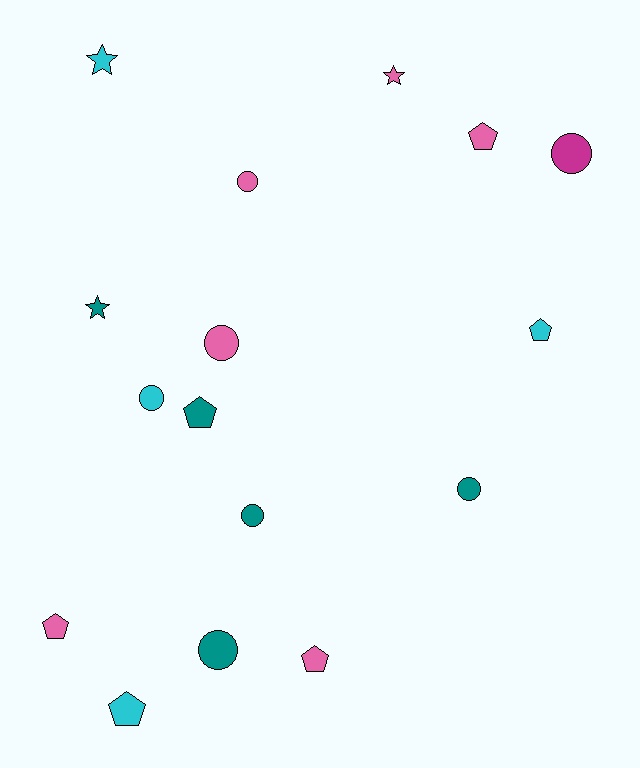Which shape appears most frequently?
Circle, with 7 objects.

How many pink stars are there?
There is 1 pink star.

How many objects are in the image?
There are 16 objects.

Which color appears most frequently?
Pink, with 6 objects.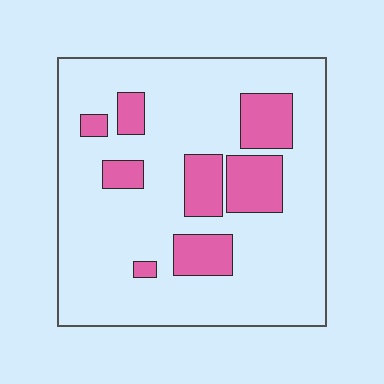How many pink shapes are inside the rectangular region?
8.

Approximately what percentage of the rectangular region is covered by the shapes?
Approximately 20%.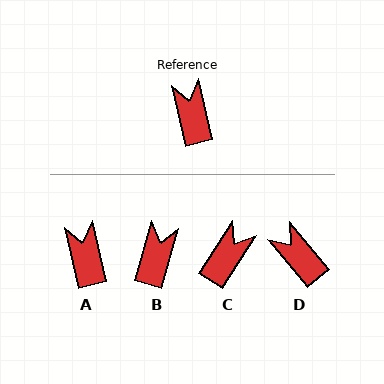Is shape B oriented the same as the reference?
No, it is off by about 30 degrees.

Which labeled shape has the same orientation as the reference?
A.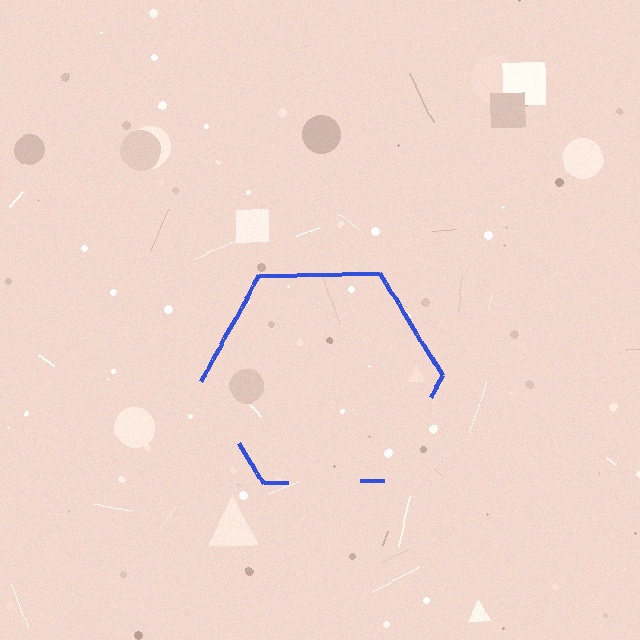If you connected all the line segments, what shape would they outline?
They would outline a hexagon.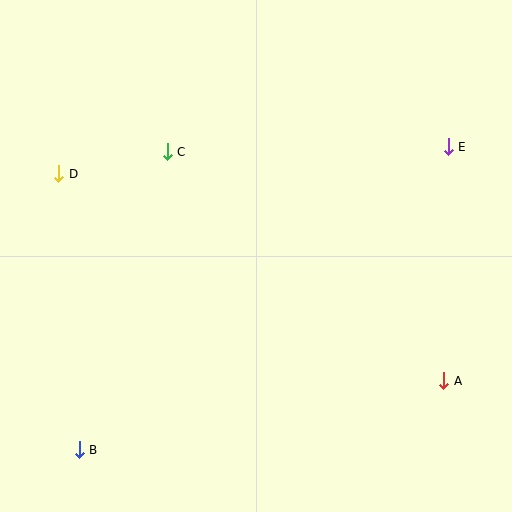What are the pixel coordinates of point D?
Point D is at (59, 174).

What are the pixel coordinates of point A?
Point A is at (444, 381).